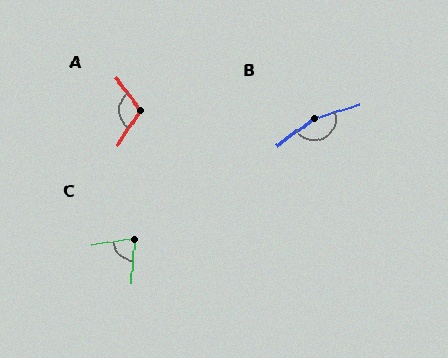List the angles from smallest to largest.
C (77°), A (110°), B (161°).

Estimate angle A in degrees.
Approximately 110 degrees.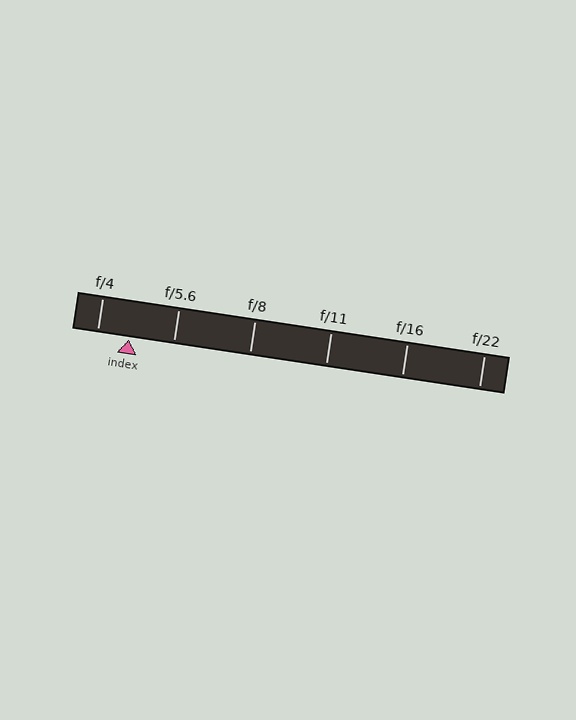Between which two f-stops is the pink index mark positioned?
The index mark is between f/4 and f/5.6.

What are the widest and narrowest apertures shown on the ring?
The widest aperture shown is f/4 and the narrowest is f/22.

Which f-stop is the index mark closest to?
The index mark is closest to f/4.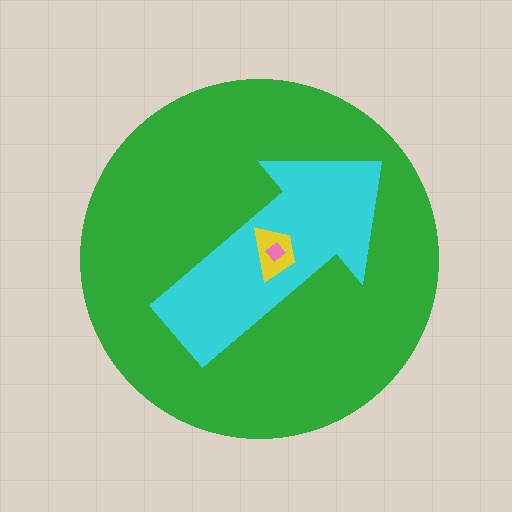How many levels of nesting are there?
4.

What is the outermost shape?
The green circle.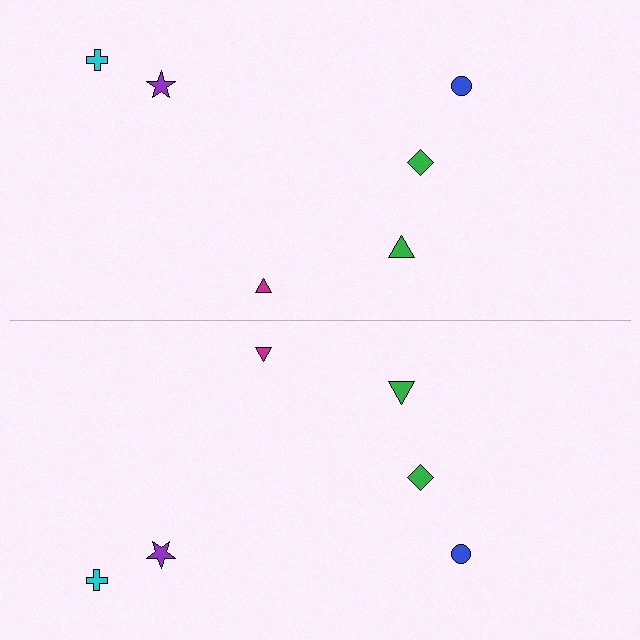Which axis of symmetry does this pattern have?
The pattern has a horizontal axis of symmetry running through the center of the image.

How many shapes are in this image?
There are 12 shapes in this image.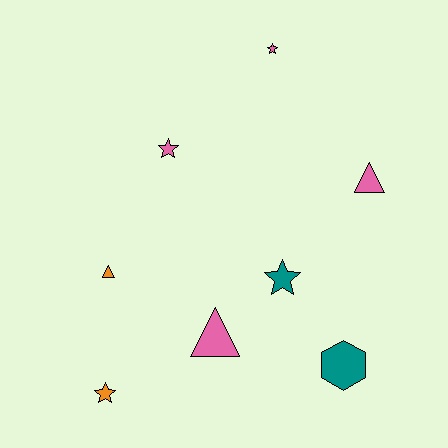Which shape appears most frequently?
Star, with 4 objects.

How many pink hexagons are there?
There are no pink hexagons.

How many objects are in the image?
There are 8 objects.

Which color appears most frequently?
Pink, with 4 objects.